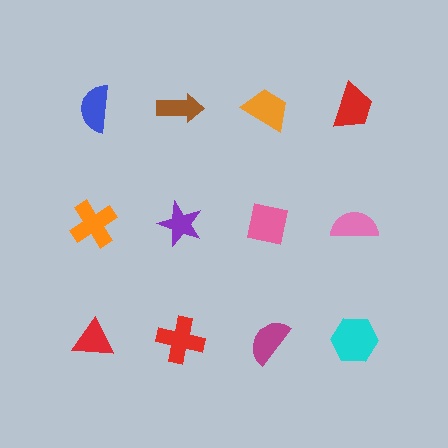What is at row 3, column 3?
A magenta semicircle.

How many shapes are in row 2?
4 shapes.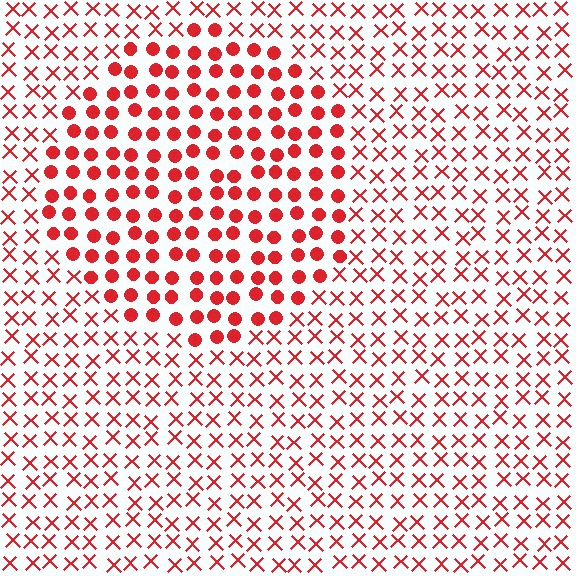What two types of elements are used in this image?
The image uses circles inside the circle region and X marks outside it.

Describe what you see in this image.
The image is filled with small red elements arranged in a uniform grid. A circle-shaped region contains circles, while the surrounding area contains X marks. The boundary is defined purely by the change in element shape.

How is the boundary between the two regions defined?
The boundary is defined by a change in element shape: circles inside vs. X marks outside. All elements share the same color and spacing.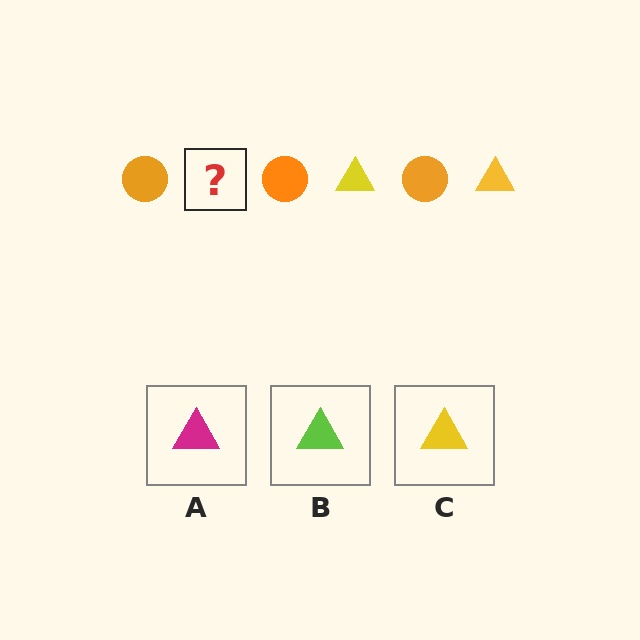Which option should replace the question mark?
Option C.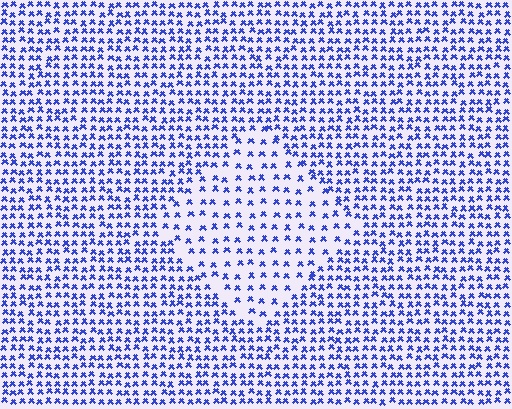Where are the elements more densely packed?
The elements are more densely packed outside the diamond boundary.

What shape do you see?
I see a diamond.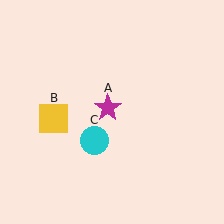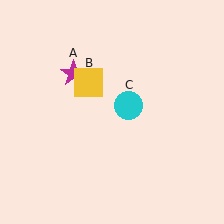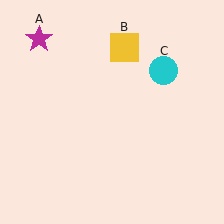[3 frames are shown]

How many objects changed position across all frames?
3 objects changed position: magenta star (object A), yellow square (object B), cyan circle (object C).